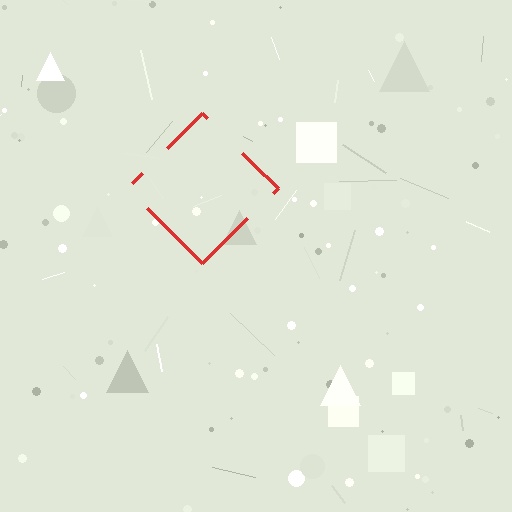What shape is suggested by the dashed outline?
The dashed outline suggests a diamond.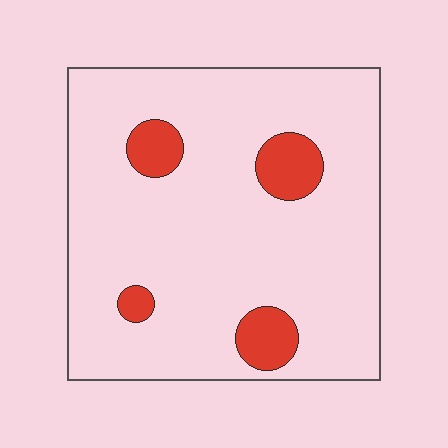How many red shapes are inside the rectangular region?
4.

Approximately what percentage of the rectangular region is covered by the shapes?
Approximately 10%.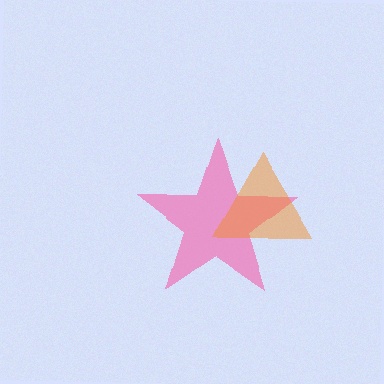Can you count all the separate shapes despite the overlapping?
Yes, there are 2 separate shapes.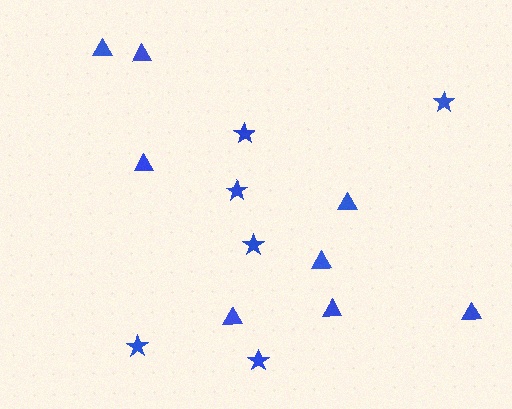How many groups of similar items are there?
There are 2 groups: one group of stars (6) and one group of triangles (8).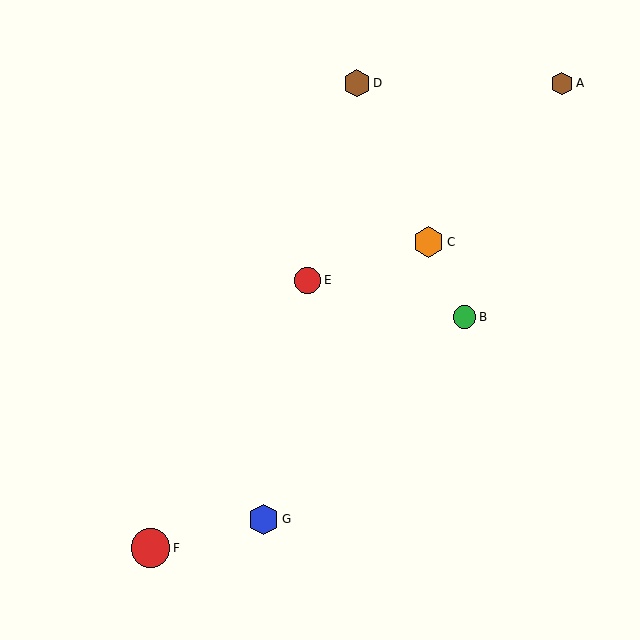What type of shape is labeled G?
Shape G is a blue hexagon.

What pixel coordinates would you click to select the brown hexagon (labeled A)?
Click at (562, 84) to select the brown hexagon A.